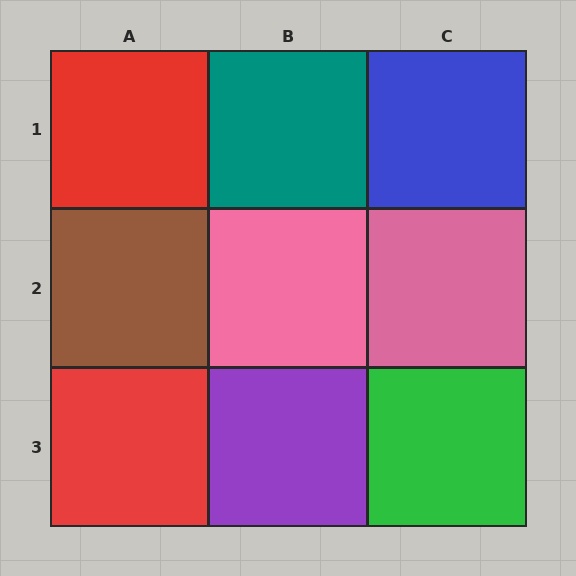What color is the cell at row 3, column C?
Green.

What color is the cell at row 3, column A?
Red.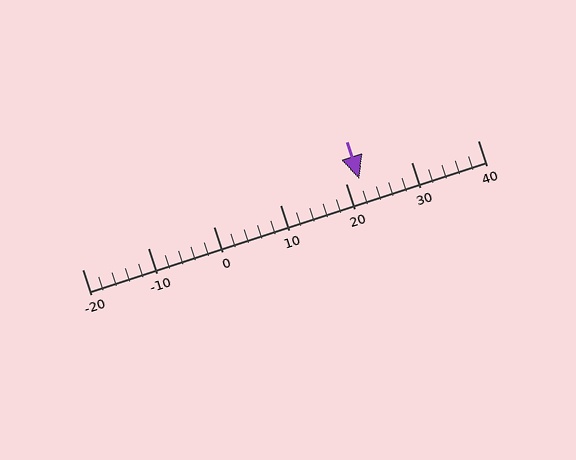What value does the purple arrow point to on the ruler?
The purple arrow points to approximately 22.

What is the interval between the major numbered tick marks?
The major tick marks are spaced 10 units apart.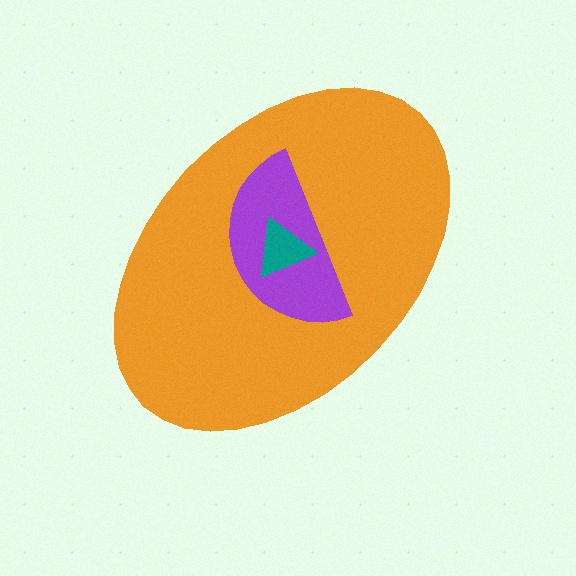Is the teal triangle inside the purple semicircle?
Yes.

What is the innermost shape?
The teal triangle.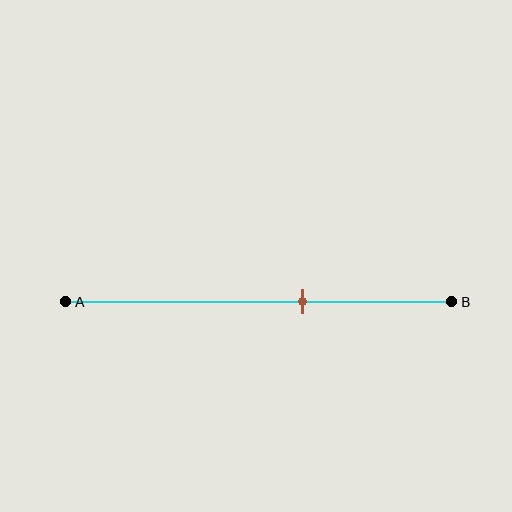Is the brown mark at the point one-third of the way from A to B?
No, the mark is at about 60% from A, not at the 33% one-third point.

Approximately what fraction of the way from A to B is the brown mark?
The brown mark is approximately 60% of the way from A to B.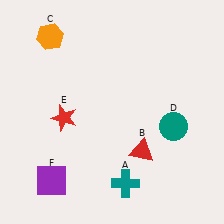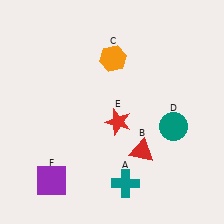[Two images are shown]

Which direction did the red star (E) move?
The red star (E) moved right.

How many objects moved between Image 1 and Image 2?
2 objects moved between the two images.